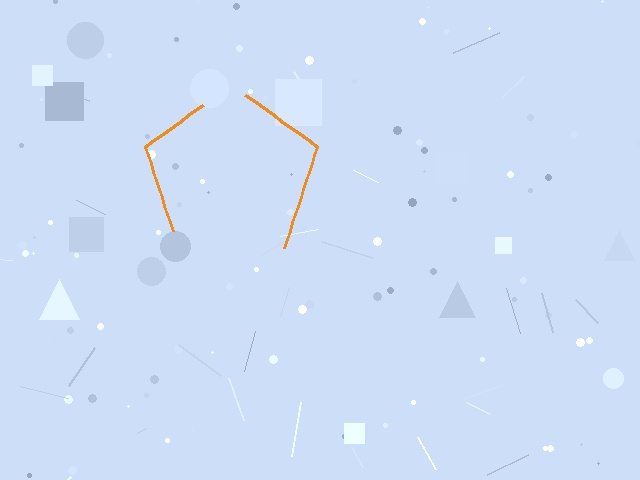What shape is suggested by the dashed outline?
The dashed outline suggests a pentagon.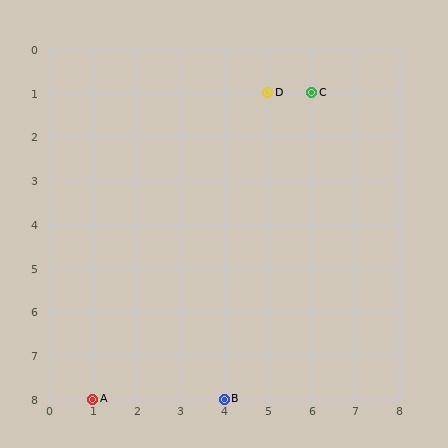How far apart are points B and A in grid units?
Points B and A are 3 columns apart.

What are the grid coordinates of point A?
Point A is at grid coordinates (1, 8).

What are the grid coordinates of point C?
Point C is at grid coordinates (6, 1).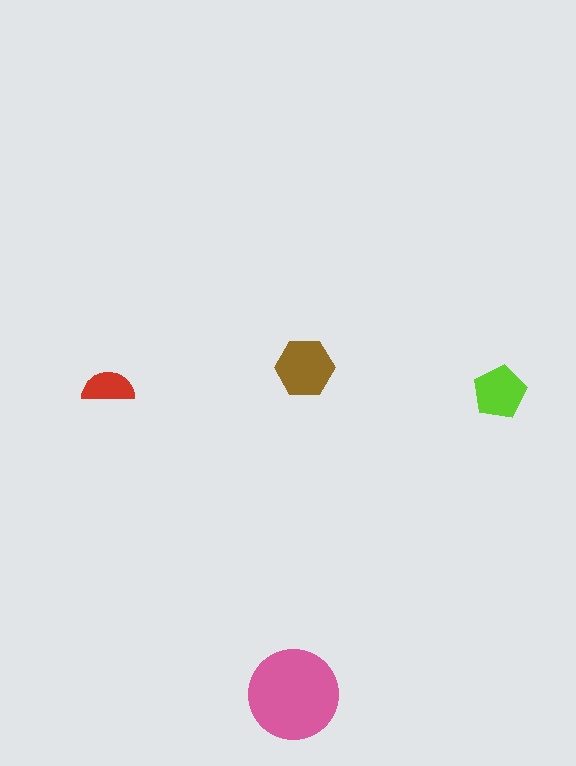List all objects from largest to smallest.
The pink circle, the brown hexagon, the lime pentagon, the red semicircle.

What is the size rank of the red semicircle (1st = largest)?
4th.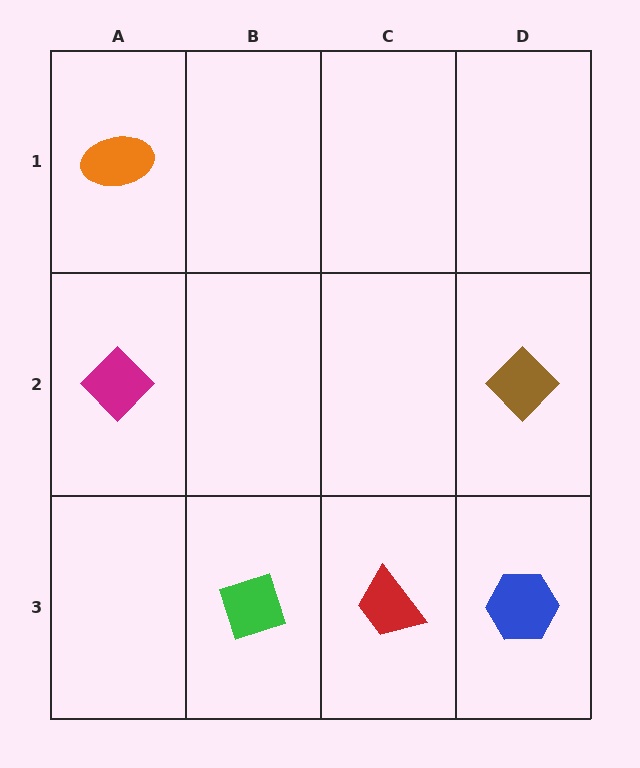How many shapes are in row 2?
2 shapes.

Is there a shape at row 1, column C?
No, that cell is empty.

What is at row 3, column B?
A green diamond.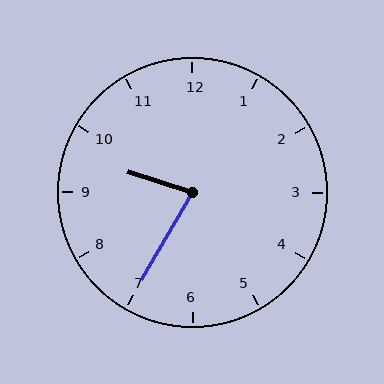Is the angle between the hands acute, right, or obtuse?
It is acute.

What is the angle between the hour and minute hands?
Approximately 78 degrees.